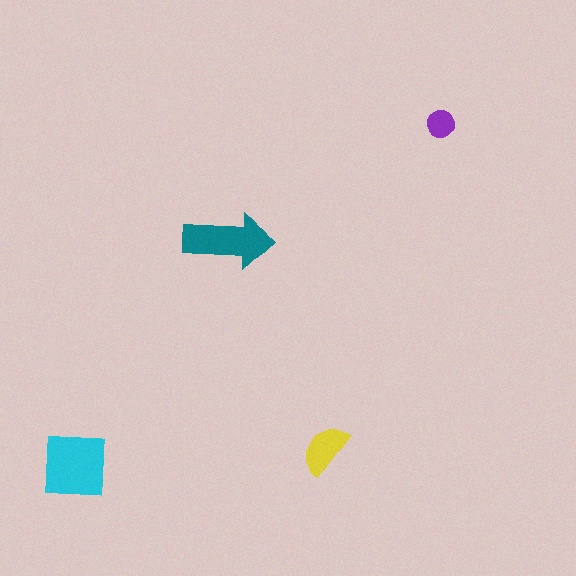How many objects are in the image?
There are 4 objects in the image.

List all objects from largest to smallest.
The cyan square, the teal arrow, the yellow semicircle, the purple circle.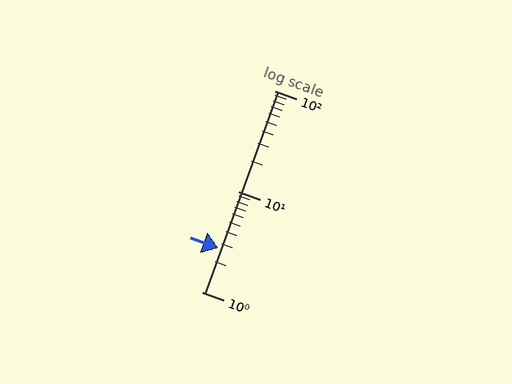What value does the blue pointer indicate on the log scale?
The pointer indicates approximately 2.7.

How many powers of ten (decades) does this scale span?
The scale spans 2 decades, from 1 to 100.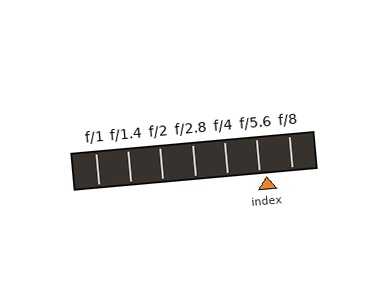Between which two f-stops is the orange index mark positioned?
The index mark is between f/5.6 and f/8.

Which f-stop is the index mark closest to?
The index mark is closest to f/5.6.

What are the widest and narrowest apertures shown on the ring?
The widest aperture shown is f/1 and the narrowest is f/8.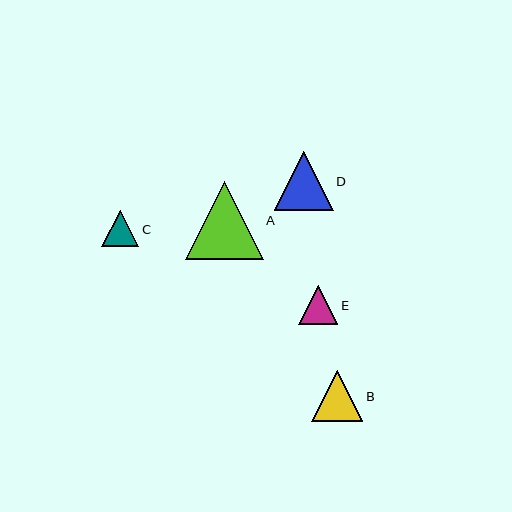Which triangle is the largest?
Triangle A is the largest with a size of approximately 78 pixels.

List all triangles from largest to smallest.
From largest to smallest: A, D, B, E, C.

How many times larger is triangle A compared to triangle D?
Triangle A is approximately 1.3 times the size of triangle D.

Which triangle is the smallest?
Triangle C is the smallest with a size of approximately 37 pixels.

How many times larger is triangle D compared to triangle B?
Triangle D is approximately 1.1 times the size of triangle B.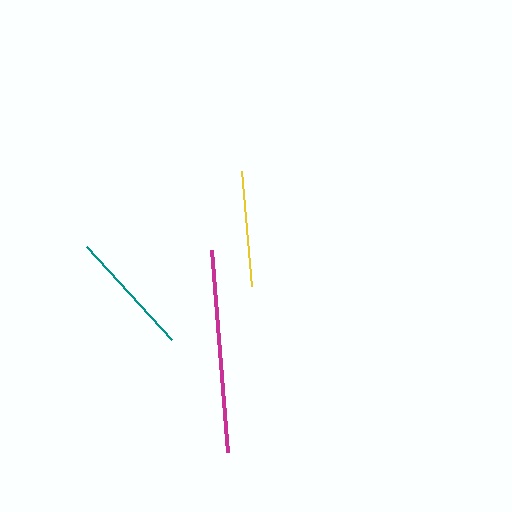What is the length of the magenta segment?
The magenta segment is approximately 202 pixels long.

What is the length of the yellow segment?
The yellow segment is approximately 115 pixels long.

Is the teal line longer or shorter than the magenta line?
The magenta line is longer than the teal line.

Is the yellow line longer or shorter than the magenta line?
The magenta line is longer than the yellow line.